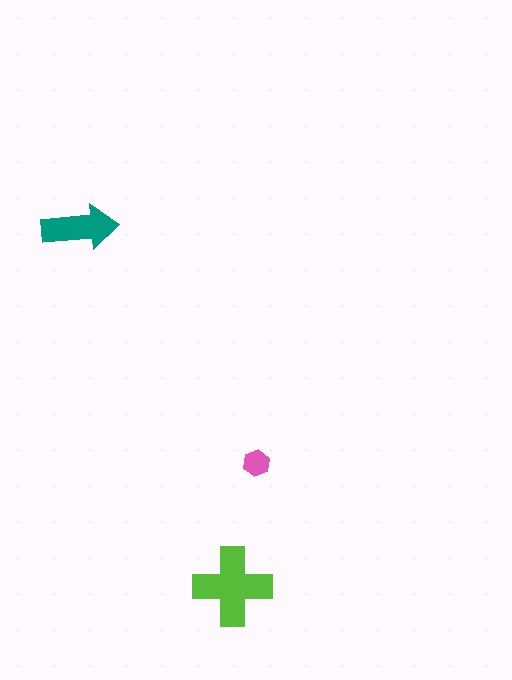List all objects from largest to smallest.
The lime cross, the teal arrow, the pink hexagon.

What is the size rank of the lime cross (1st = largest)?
1st.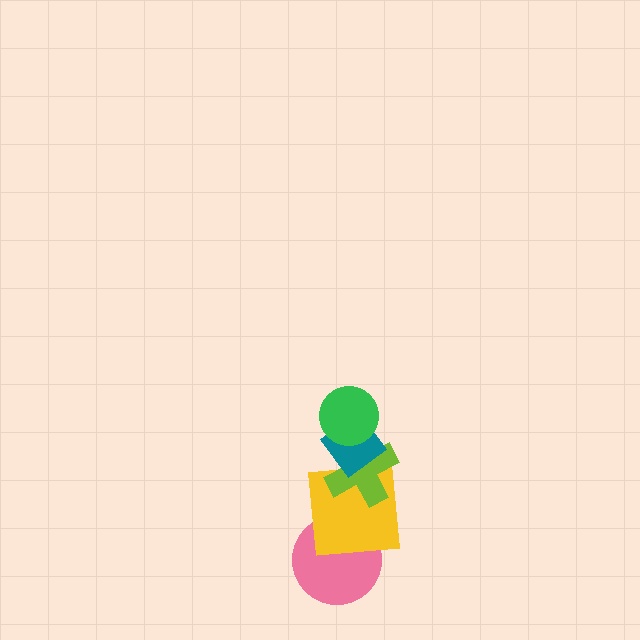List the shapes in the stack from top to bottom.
From top to bottom: the green circle, the teal diamond, the lime cross, the yellow square, the pink circle.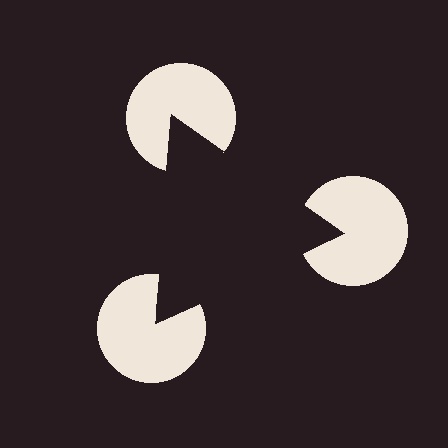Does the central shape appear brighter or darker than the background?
It typically appears slightly darker than the background, even though no actual brightness change is drawn.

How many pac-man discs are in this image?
There are 3 — one at each vertex of the illusory triangle.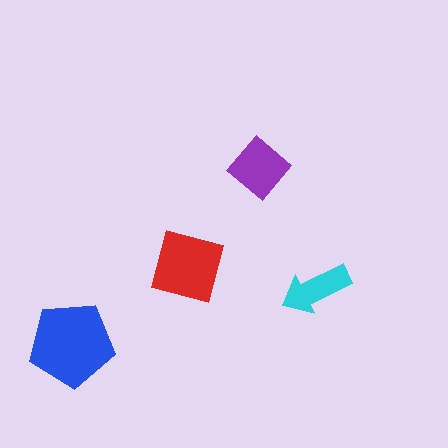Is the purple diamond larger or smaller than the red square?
Smaller.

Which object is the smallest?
The cyan arrow.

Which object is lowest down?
The blue pentagon is bottommost.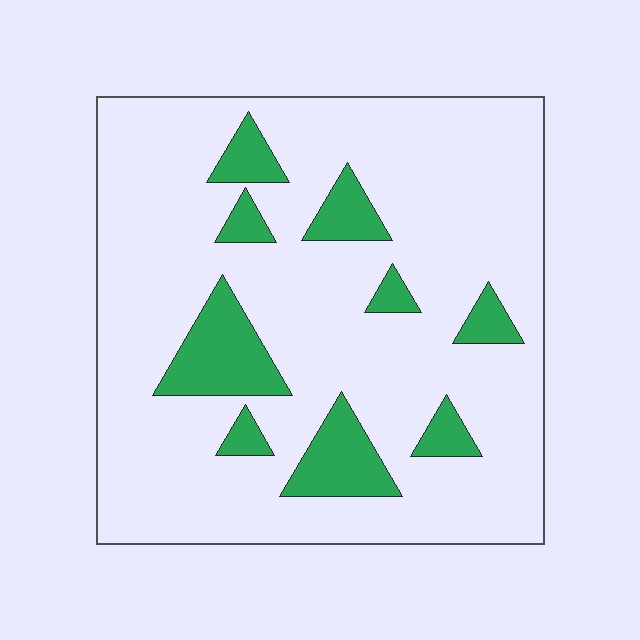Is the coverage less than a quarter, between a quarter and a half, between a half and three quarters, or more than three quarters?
Less than a quarter.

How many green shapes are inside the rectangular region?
9.